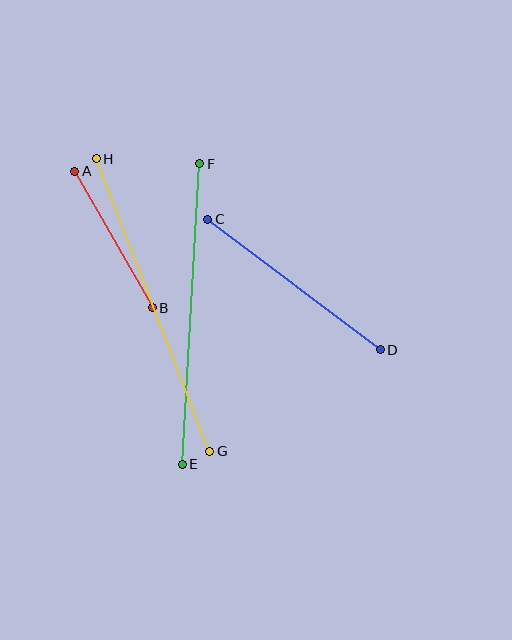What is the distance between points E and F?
The distance is approximately 301 pixels.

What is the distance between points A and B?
The distance is approximately 157 pixels.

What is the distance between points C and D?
The distance is approximately 216 pixels.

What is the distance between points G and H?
The distance is approximately 314 pixels.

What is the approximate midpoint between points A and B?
The midpoint is at approximately (114, 239) pixels.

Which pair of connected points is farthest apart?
Points G and H are farthest apart.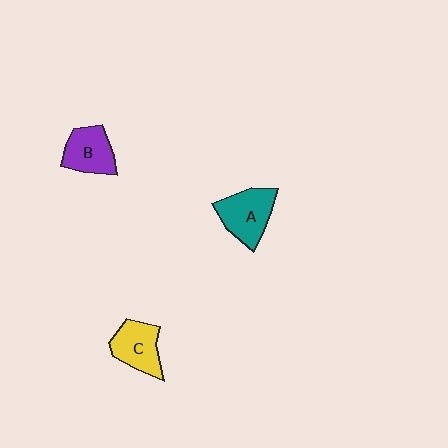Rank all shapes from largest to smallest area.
From largest to smallest: A (teal), C (yellow), B (purple).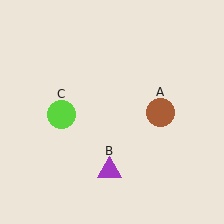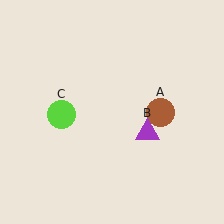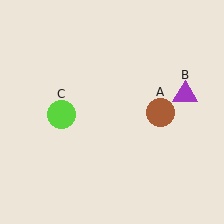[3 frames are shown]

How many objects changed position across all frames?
1 object changed position: purple triangle (object B).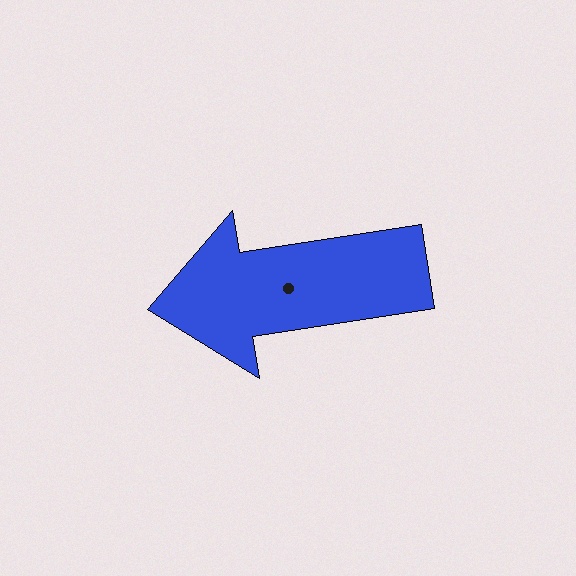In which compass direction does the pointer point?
West.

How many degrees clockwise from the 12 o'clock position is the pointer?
Approximately 261 degrees.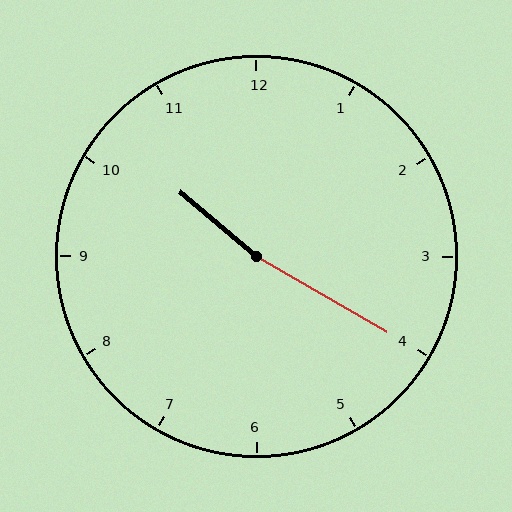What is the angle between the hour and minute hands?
Approximately 170 degrees.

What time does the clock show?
10:20.